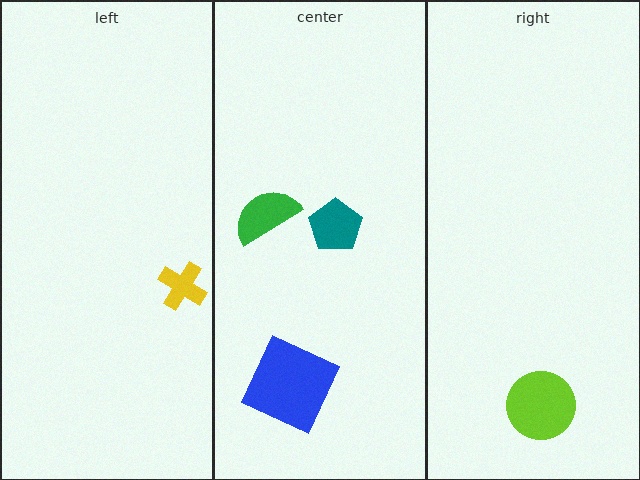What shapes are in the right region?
The lime circle.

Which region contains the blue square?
The center region.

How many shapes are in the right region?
1.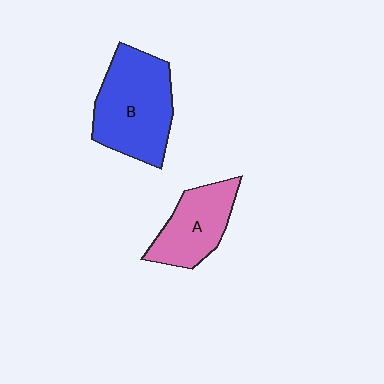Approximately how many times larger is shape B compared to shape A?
Approximately 1.5 times.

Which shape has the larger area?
Shape B (blue).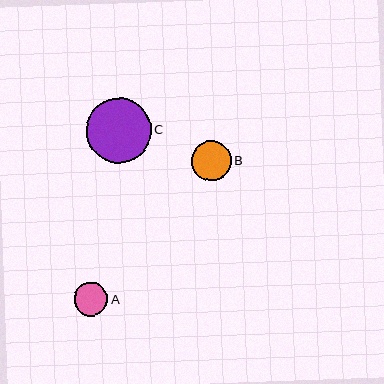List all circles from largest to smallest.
From largest to smallest: C, B, A.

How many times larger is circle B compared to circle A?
Circle B is approximately 1.2 times the size of circle A.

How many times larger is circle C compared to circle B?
Circle C is approximately 1.6 times the size of circle B.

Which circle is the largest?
Circle C is the largest with a size of approximately 65 pixels.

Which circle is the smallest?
Circle A is the smallest with a size of approximately 33 pixels.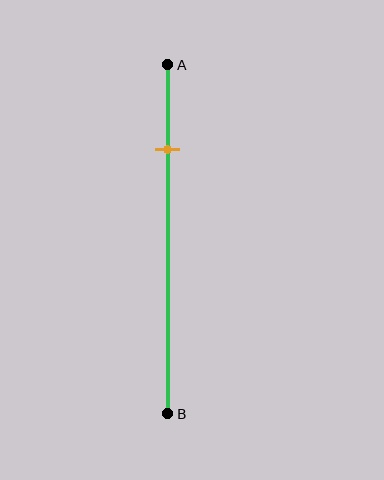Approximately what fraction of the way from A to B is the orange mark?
The orange mark is approximately 25% of the way from A to B.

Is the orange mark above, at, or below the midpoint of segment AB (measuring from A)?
The orange mark is above the midpoint of segment AB.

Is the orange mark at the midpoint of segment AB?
No, the mark is at about 25% from A, not at the 50% midpoint.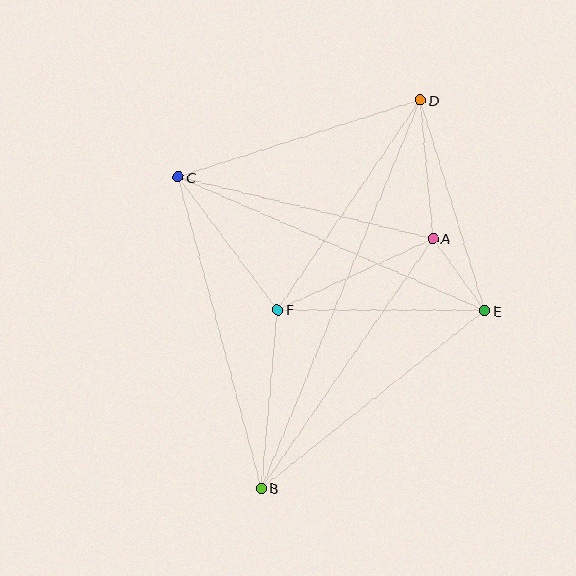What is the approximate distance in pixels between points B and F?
The distance between B and F is approximately 179 pixels.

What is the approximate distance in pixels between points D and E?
The distance between D and E is approximately 220 pixels.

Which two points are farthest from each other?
Points B and D are farthest from each other.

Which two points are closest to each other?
Points A and E are closest to each other.